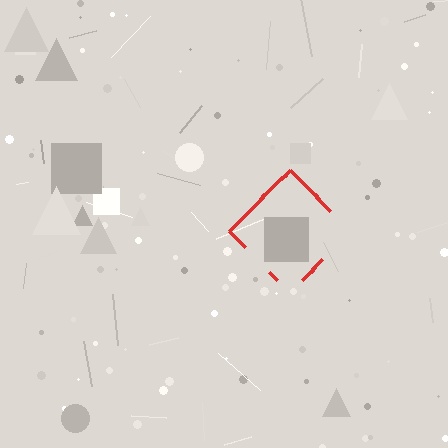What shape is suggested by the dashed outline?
The dashed outline suggests a diamond.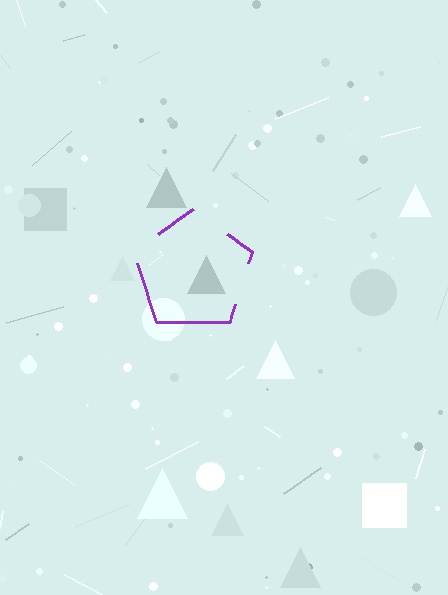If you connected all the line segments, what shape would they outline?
They would outline a pentagon.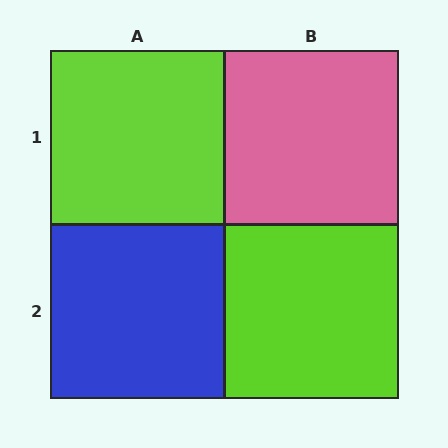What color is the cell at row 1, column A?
Lime.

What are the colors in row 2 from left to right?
Blue, lime.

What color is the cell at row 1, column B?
Pink.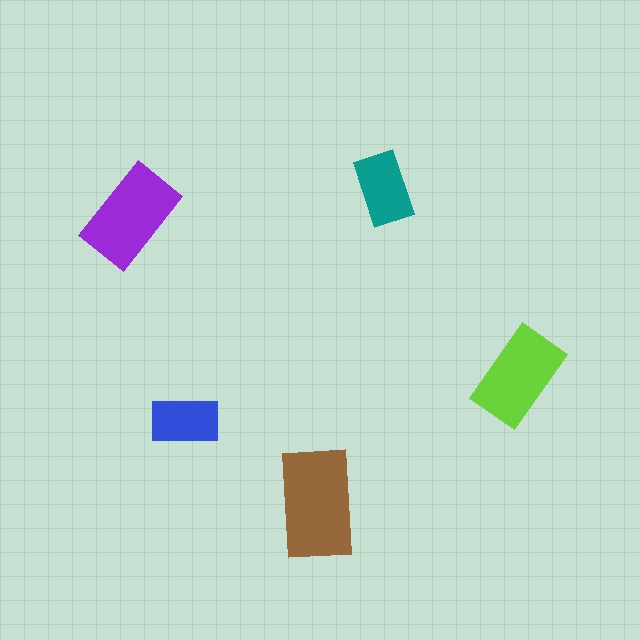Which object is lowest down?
The brown rectangle is bottommost.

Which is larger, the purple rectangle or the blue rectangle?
The purple one.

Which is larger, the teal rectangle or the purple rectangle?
The purple one.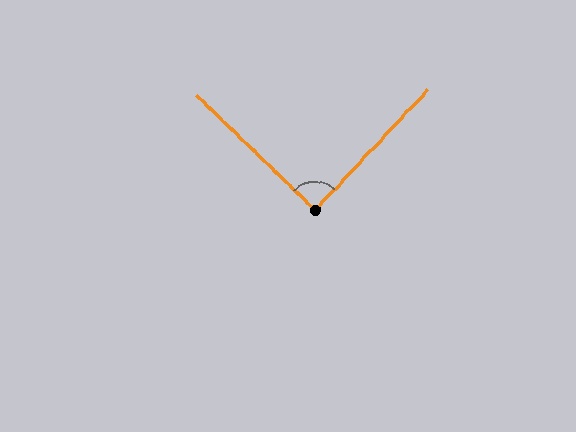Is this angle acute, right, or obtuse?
It is approximately a right angle.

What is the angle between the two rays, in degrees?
Approximately 89 degrees.